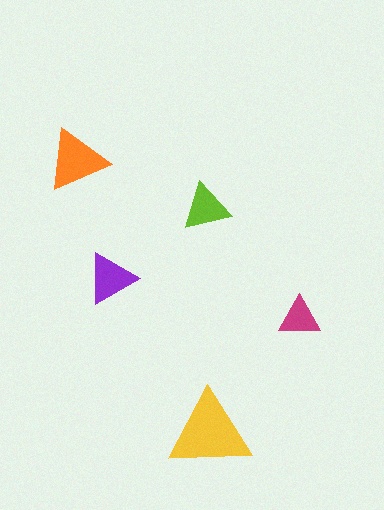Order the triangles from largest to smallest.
the yellow one, the orange one, the purple one, the lime one, the magenta one.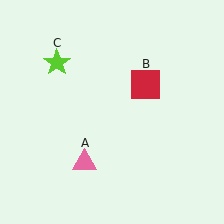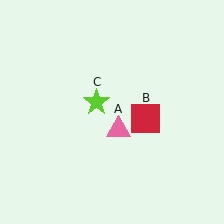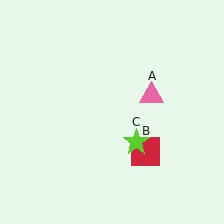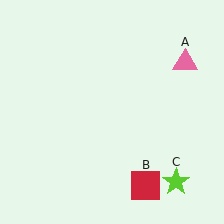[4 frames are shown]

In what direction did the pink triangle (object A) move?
The pink triangle (object A) moved up and to the right.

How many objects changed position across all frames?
3 objects changed position: pink triangle (object A), red square (object B), lime star (object C).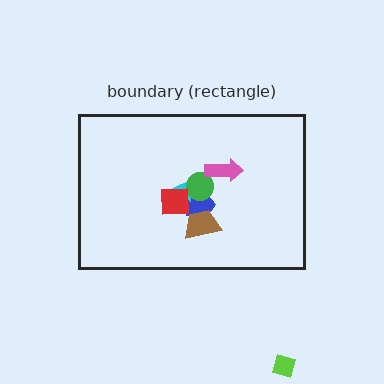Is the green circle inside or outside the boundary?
Inside.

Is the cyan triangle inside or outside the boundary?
Inside.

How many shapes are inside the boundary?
6 inside, 1 outside.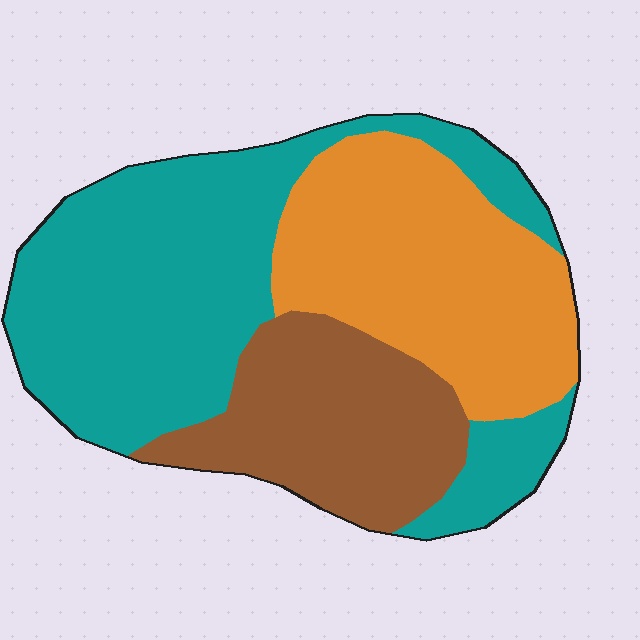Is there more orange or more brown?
Orange.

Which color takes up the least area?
Brown, at roughly 25%.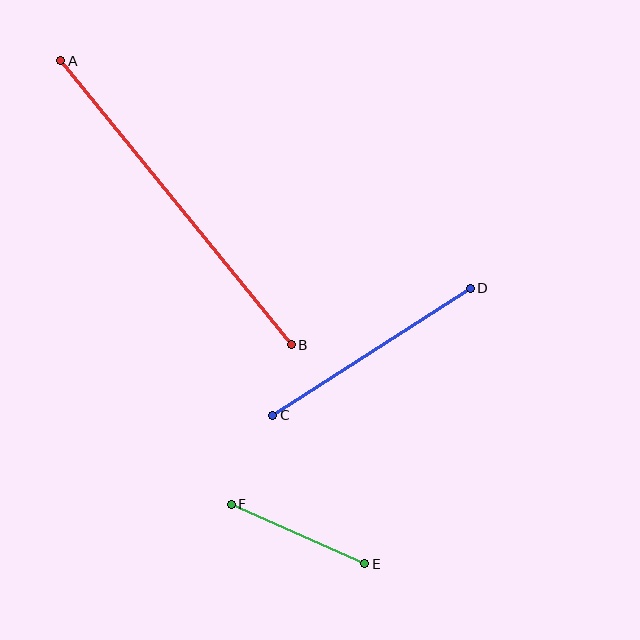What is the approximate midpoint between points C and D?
The midpoint is at approximately (372, 352) pixels.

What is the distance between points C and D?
The distance is approximately 235 pixels.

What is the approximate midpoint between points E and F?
The midpoint is at approximately (298, 534) pixels.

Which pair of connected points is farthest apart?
Points A and B are farthest apart.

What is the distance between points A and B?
The distance is approximately 366 pixels.